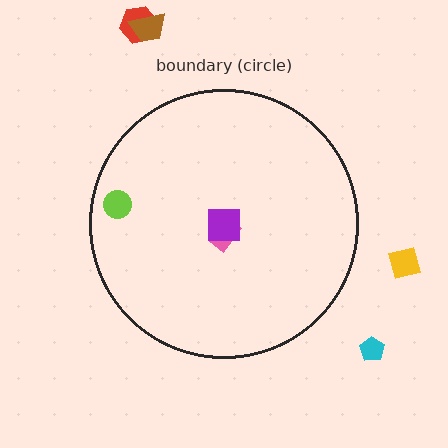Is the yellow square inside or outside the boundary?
Outside.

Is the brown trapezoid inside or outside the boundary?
Outside.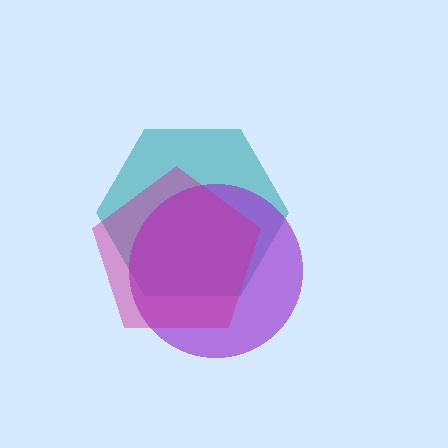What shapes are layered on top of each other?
The layered shapes are: a teal hexagon, a purple circle, a magenta pentagon.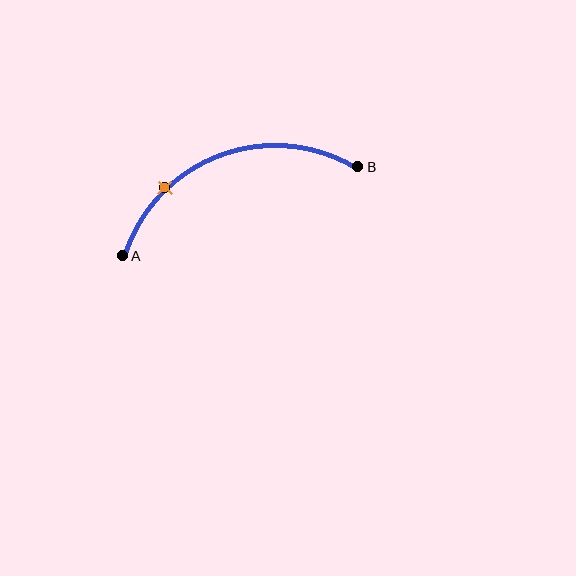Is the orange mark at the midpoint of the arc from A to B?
No. The orange mark lies on the arc but is closer to endpoint A. The arc midpoint would be at the point on the curve equidistant along the arc from both A and B.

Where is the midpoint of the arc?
The arc midpoint is the point on the curve farthest from the straight line joining A and B. It sits above that line.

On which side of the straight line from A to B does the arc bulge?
The arc bulges above the straight line connecting A and B.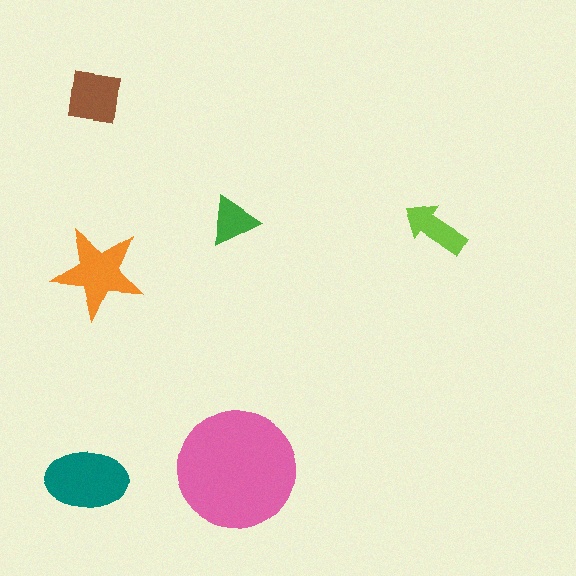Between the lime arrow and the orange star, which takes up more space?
The orange star.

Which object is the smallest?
The green triangle.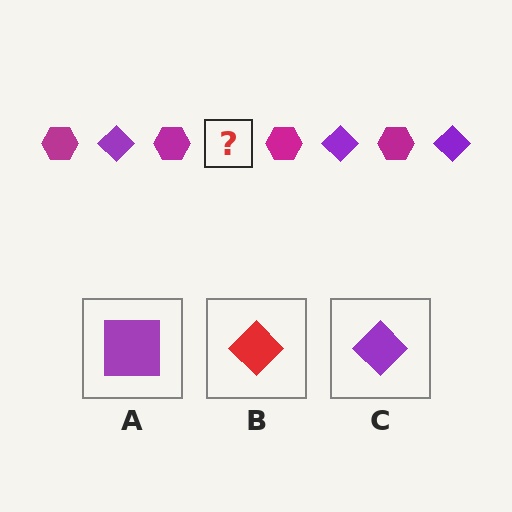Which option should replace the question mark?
Option C.